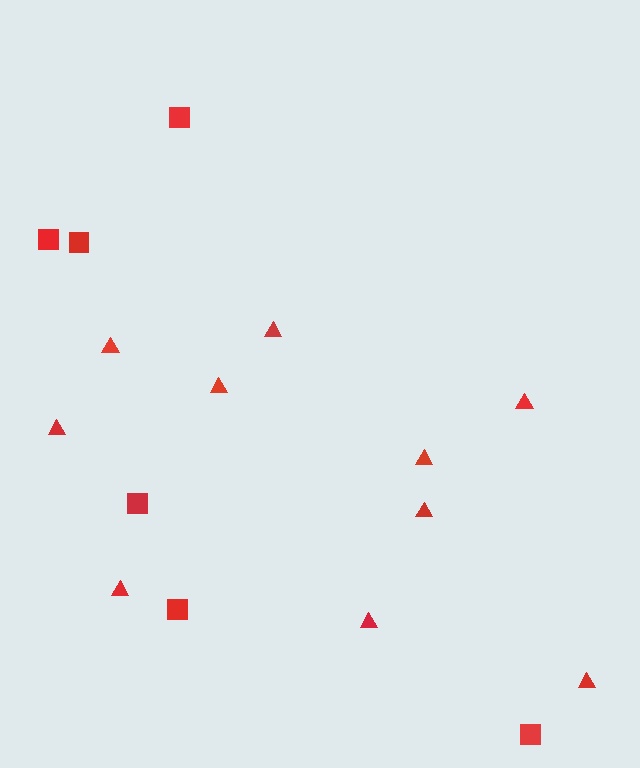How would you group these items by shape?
There are 2 groups: one group of triangles (10) and one group of squares (6).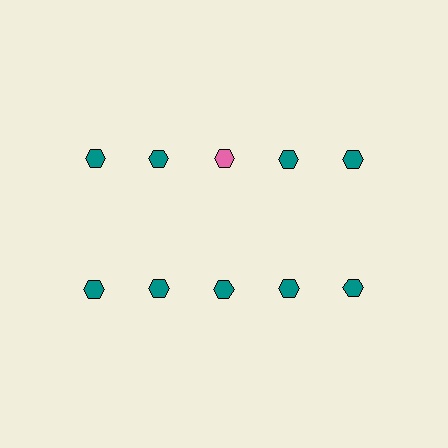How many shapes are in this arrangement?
There are 10 shapes arranged in a grid pattern.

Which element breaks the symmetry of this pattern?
The pink hexagon in the top row, center column breaks the symmetry. All other shapes are teal hexagons.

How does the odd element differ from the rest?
It has a different color: pink instead of teal.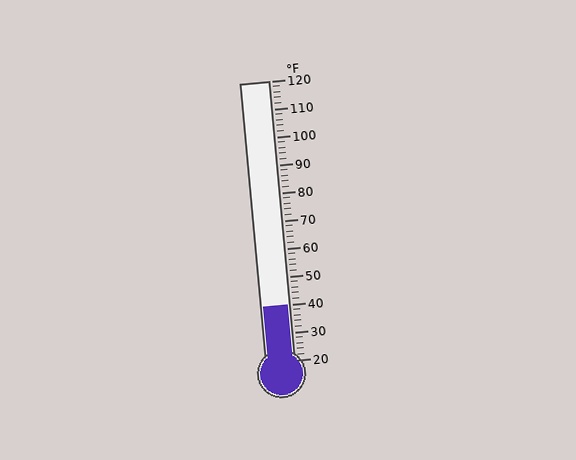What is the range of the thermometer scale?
The thermometer scale ranges from 20°F to 120°F.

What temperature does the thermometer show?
The thermometer shows approximately 40°F.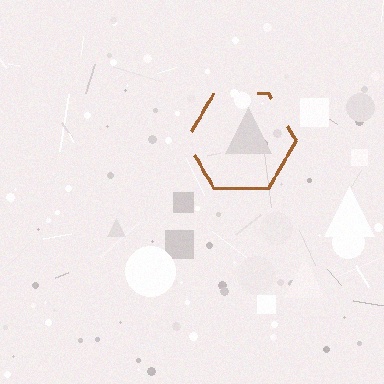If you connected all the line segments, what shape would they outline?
They would outline a hexagon.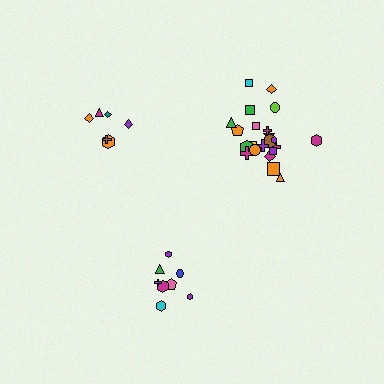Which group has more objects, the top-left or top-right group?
The top-right group.